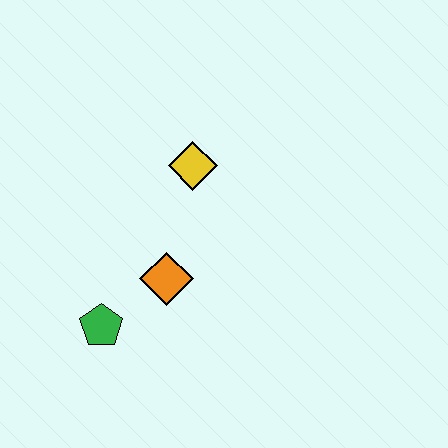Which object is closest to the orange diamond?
The green pentagon is closest to the orange diamond.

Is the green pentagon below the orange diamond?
Yes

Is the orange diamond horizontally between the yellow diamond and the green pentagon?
Yes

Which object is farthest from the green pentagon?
The yellow diamond is farthest from the green pentagon.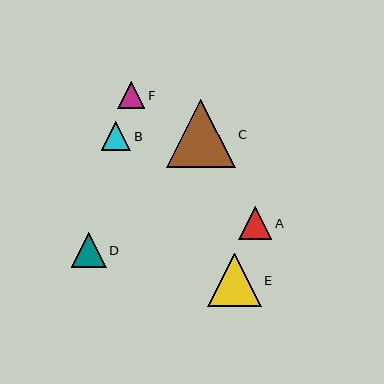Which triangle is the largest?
Triangle C is the largest with a size of approximately 69 pixels.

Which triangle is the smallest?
Triangle F is the smallest with a size of approximately 27 pixels.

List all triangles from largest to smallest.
From largest to smallest: C, E, D, A, B, F.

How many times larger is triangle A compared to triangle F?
Triangle A is approximately 1.3 times the size of triangle F.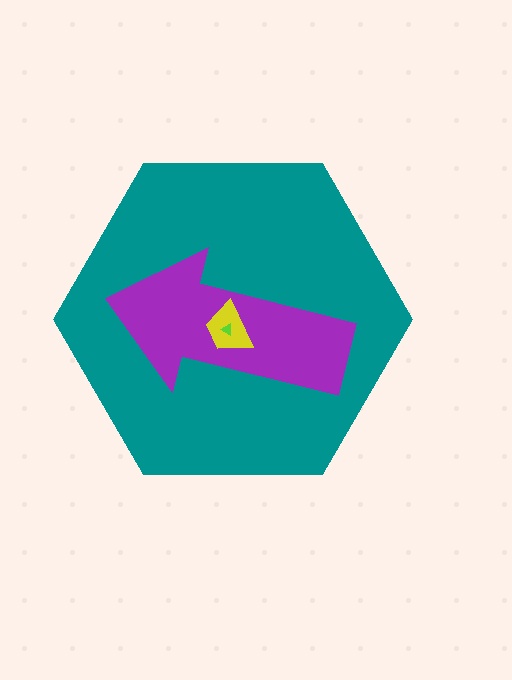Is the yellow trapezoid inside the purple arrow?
Yes.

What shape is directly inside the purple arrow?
The yellow trapezoid.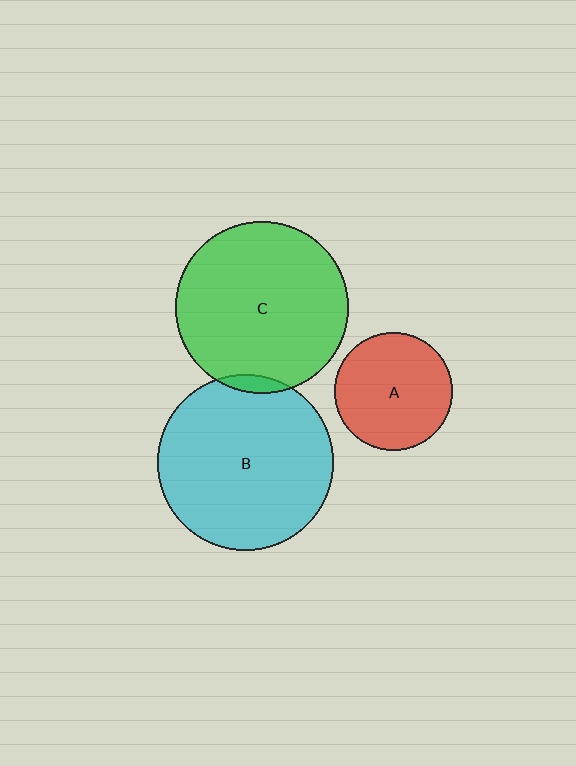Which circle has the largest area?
Circle B (cyan).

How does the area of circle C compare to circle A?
Approximately 2.1 times.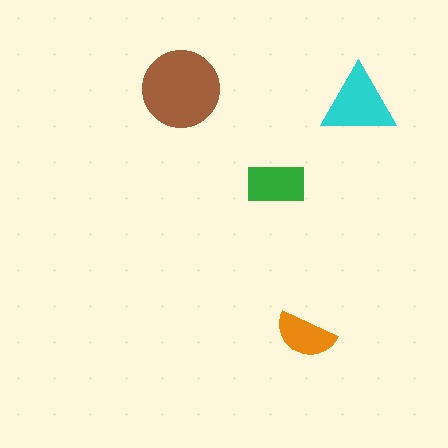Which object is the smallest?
The orange semicircle.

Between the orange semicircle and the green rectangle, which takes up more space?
The green rectangle.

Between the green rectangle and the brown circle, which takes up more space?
The brown circle.